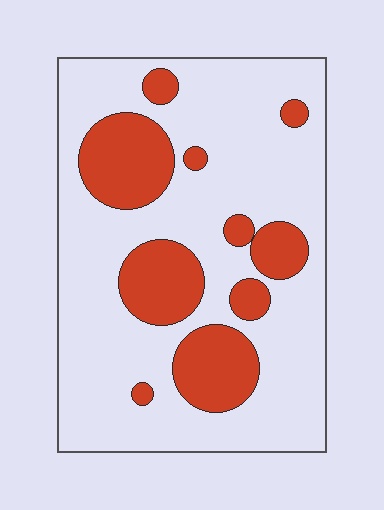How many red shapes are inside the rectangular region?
10.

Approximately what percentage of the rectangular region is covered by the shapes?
Approximately 25%.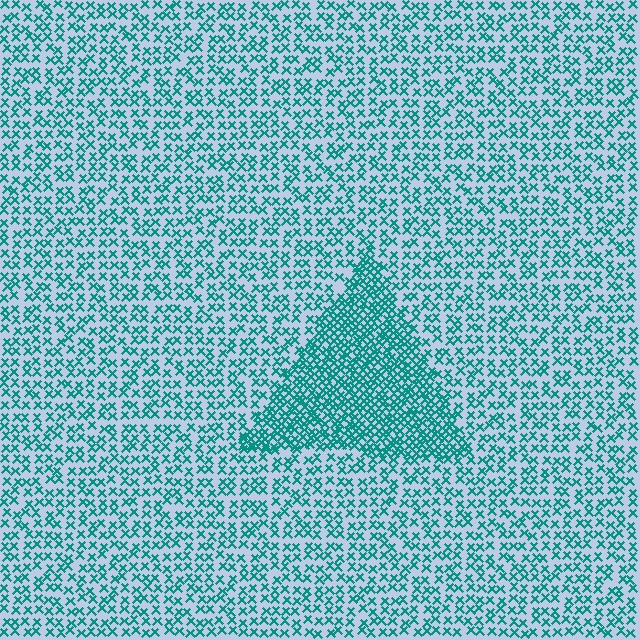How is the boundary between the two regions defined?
The boundary is defined by a change in element density (approximately 2.1x ratio). All elements are the same color, size, and shape.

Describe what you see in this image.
The image contains small teal elements arranged at two different densities. A triangle-shaped region is visible where the elements are more densely packed than the surrounding area.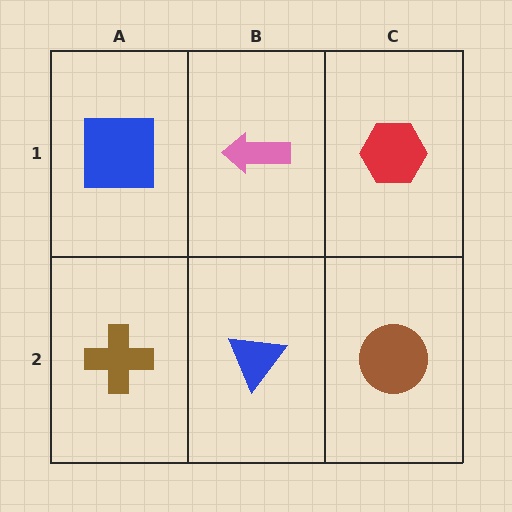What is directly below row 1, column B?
A blue triangle.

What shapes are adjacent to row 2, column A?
A blue square (row 1, column A), a blue triangle (row 2, column B).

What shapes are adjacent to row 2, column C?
A red hexagon (row 1, column C), a blue triangle (row 2, column B).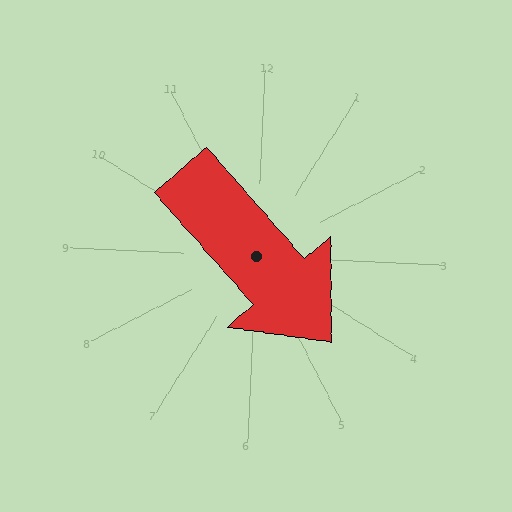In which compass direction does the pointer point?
Southeast.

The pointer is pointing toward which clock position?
Roughly 5 o'clock.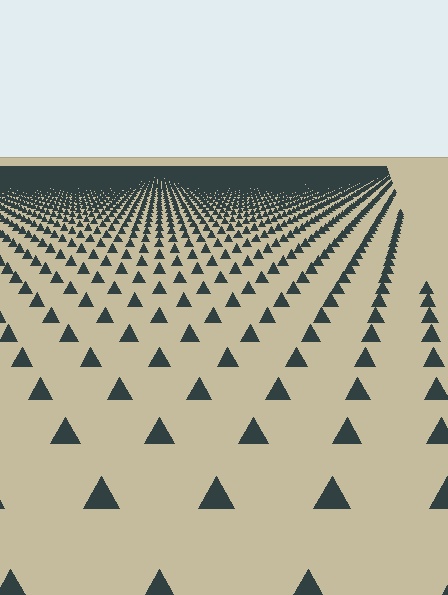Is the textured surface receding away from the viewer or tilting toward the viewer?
The surface is receding away from the viewer. Texture elements get smaller and denser toward the top.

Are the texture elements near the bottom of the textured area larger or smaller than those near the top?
Larger. Near the bottom, elements are closer to the viewer and appear at a bigger on-screen size.